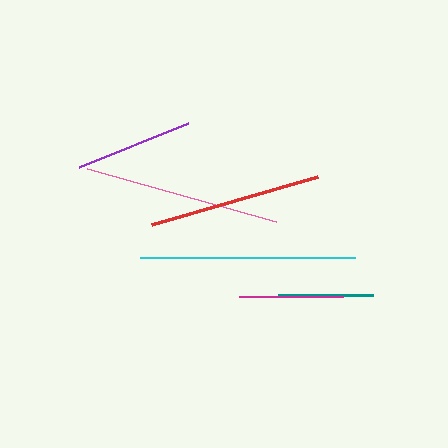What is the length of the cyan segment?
The cyan segment is approximately 214 pixels long.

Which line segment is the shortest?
The teal line is the shortest at approximately 94 pixels.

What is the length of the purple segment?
The purple segment is approximately 117 pixels long.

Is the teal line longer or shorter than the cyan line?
The cyan line is longer than the teal line.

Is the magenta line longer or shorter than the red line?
The red line is longer than the magenta line.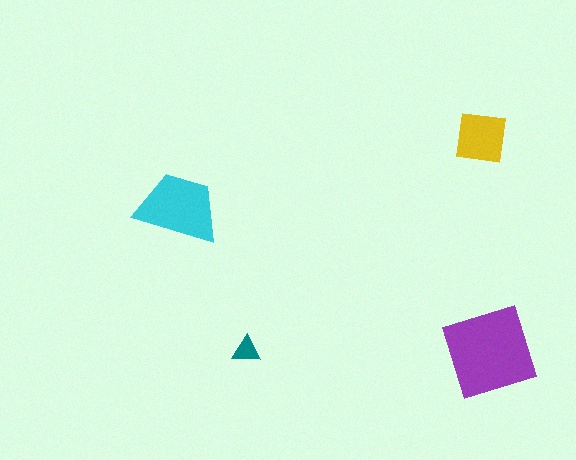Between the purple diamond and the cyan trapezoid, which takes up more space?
The purple diamond.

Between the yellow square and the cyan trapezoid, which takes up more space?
The cyan trapezoid.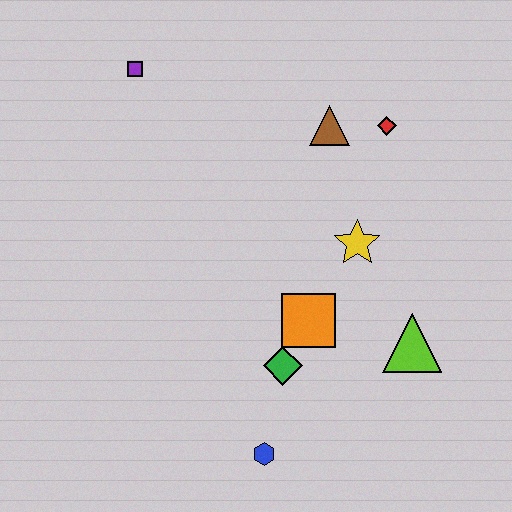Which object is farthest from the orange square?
The purple square is farthest from the orange square.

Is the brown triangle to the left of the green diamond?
No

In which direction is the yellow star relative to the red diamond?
The yellow star is below the red diamond.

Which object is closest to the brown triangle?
The red diamond is closest to the brown triangle.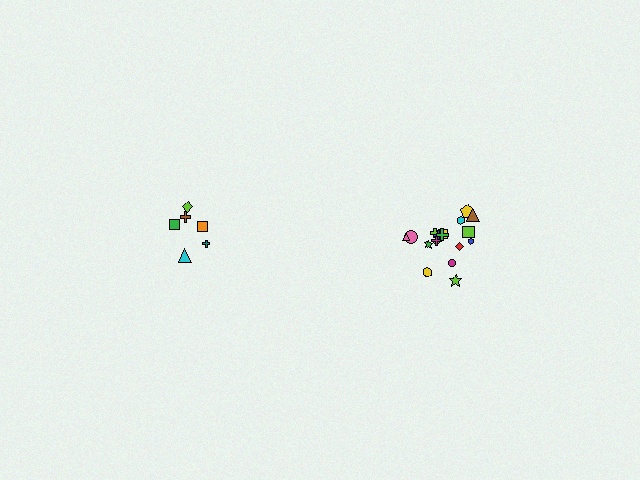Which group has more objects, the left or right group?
The right group.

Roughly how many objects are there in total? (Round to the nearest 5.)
Roughly 25 objects in total.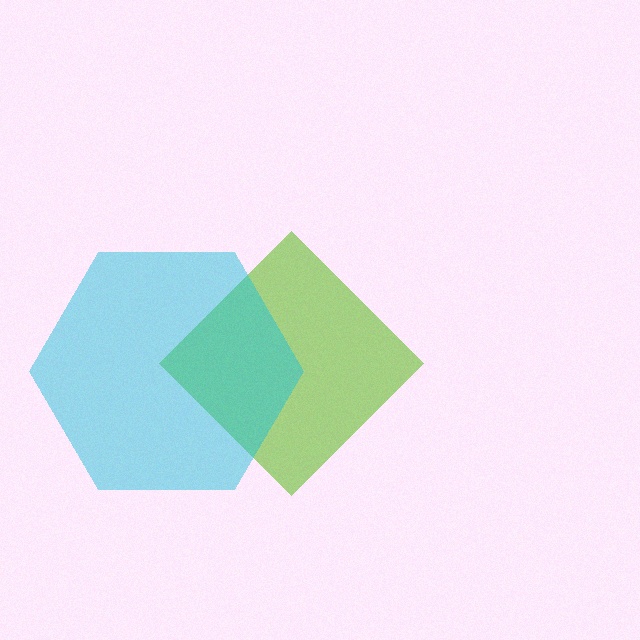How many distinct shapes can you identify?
There are 2 distinct shapes: a lime diamond, a cyan hexagon.